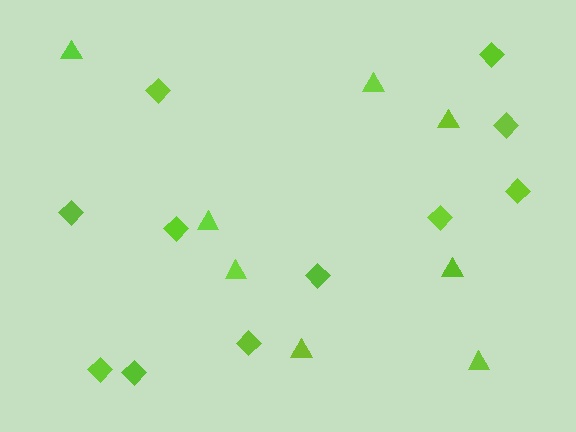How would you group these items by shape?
There are 2 groups: one group of diamonds (11) and one group of triangles (8).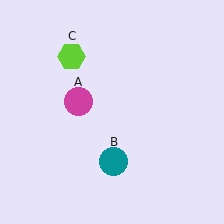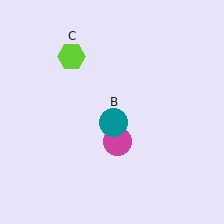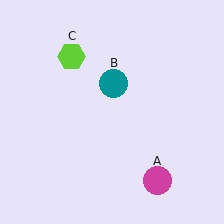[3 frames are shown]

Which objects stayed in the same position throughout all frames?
Lime hexagon (object C) remained stationary.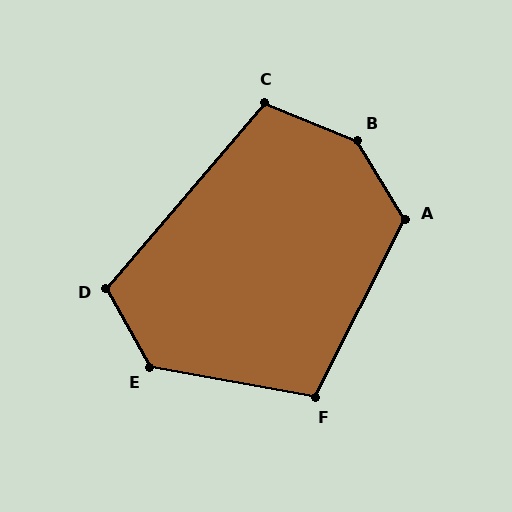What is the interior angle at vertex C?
Approximately 108 degrees (obtuse).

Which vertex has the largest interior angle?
B, at approximately 143 degrees.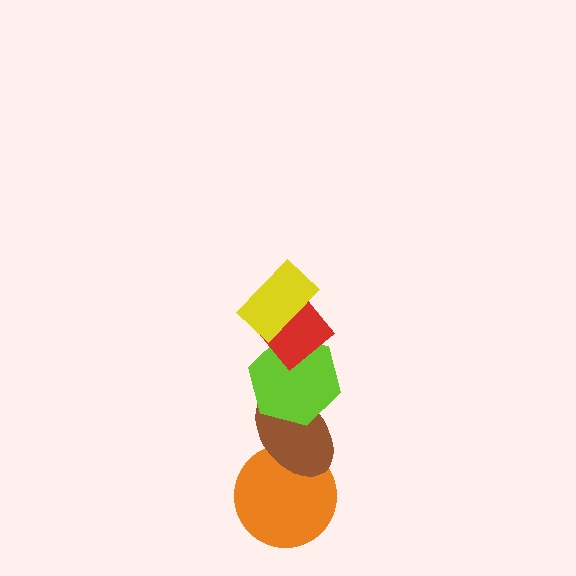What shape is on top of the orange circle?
The brown ellipse is on top of the orange circle.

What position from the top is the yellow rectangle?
The yellow rectangle is 1st from the top.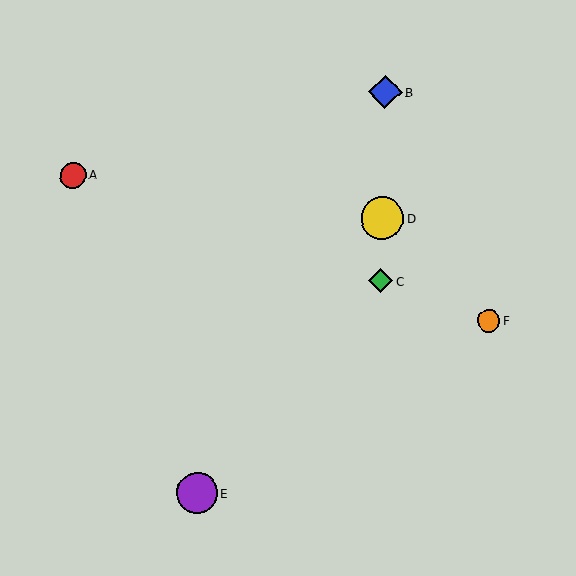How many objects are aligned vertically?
3 objects (B, C, D) are aligned vertically.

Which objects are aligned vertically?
Objects B, C, D are aligned vertically.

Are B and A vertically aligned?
No, B is at x≈385 and A is at x≈73.